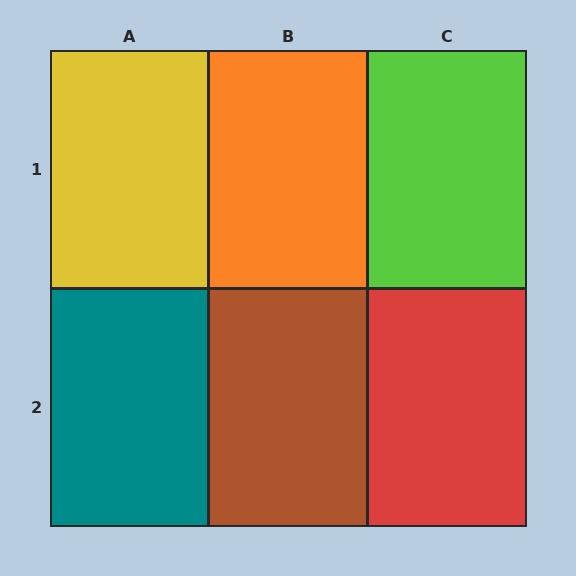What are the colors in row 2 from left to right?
Teal, brown, red.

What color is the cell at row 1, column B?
Orange.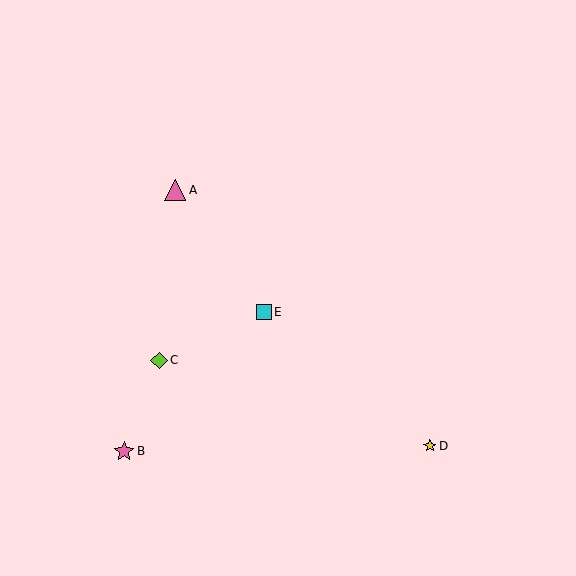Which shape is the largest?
The pink triangle (labeled A) is the largest.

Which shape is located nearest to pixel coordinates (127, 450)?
The pink star (labeled B) at (124, 451) is nearest to that location.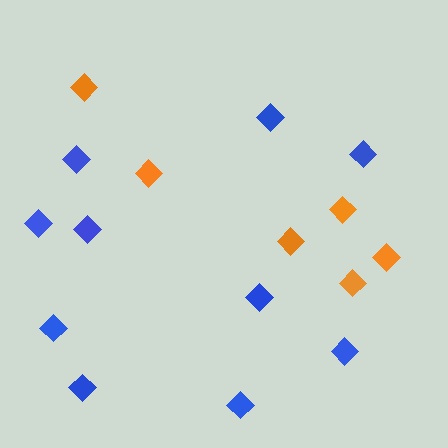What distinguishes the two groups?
There are 2 groups: one group of orange diamonds (6) and one group of blue diamonds (10).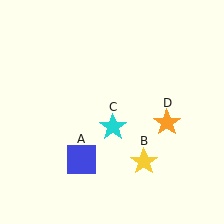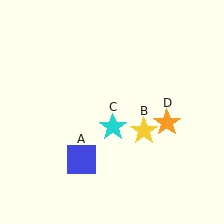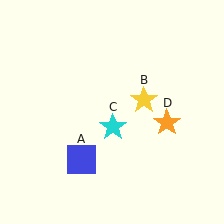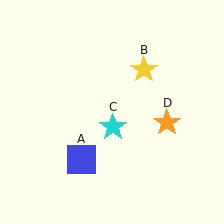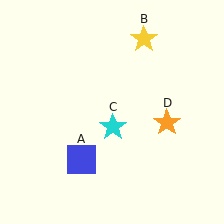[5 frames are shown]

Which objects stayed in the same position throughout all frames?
Blue square (object A) and cyan star (object C) and orange star (object D) remained stationary.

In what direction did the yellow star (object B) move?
The yellow star (object B) moved up.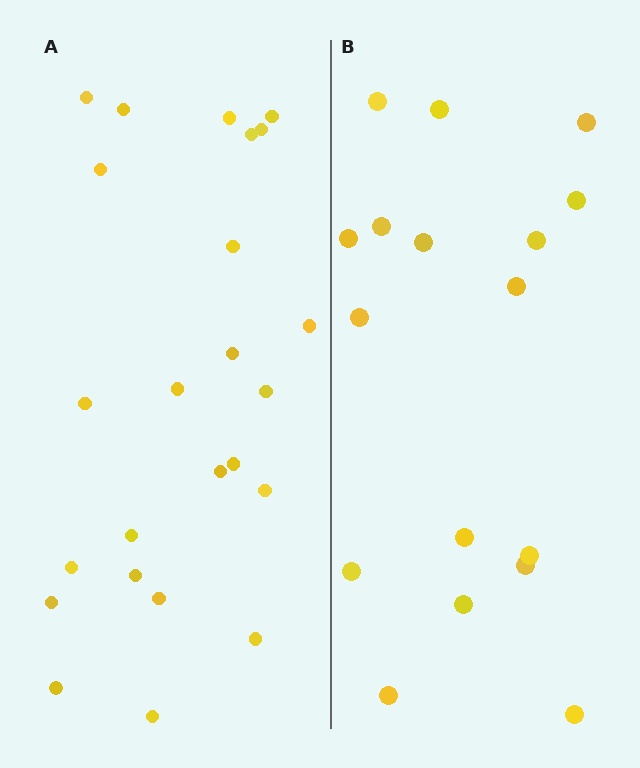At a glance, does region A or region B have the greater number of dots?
Region A (the left region) has more dots.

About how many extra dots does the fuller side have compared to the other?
Region A has roughly 8 or so more dots than region B.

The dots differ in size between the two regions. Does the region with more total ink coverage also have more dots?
No. Region B has more total ink coverage because its dots are larger, but region A actually contains more individual dots. Total area can be misleading — the number of items is what matters here.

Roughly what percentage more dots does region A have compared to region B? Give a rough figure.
About 40% more.